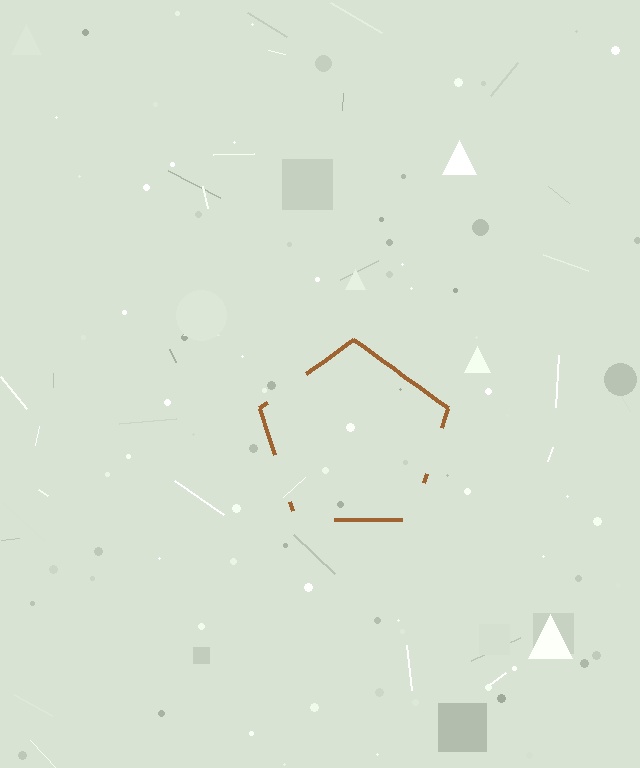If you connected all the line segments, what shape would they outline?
They would outline a pentagon.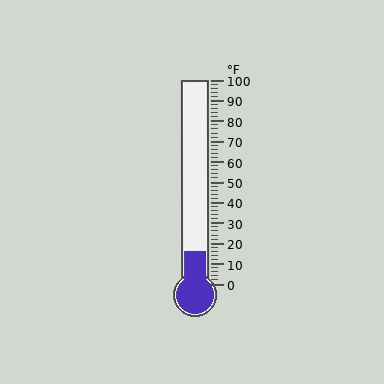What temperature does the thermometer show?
The thermometer shows approximately 16°F.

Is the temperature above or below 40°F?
The temperature is below 40°F.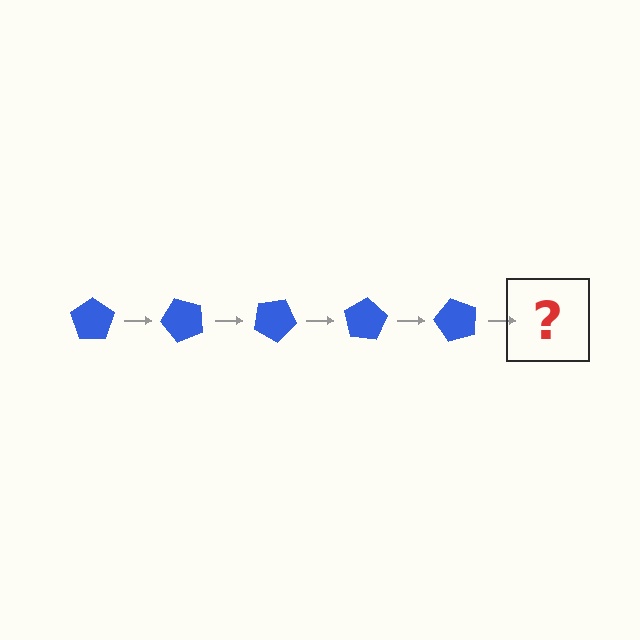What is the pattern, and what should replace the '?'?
The pattern is that the pentagon rotates 50 degrees each step. The '?' should be a blue pentagon rotated 250 degrees.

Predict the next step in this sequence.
The next step is a blue pentagon rotated 250 degrees.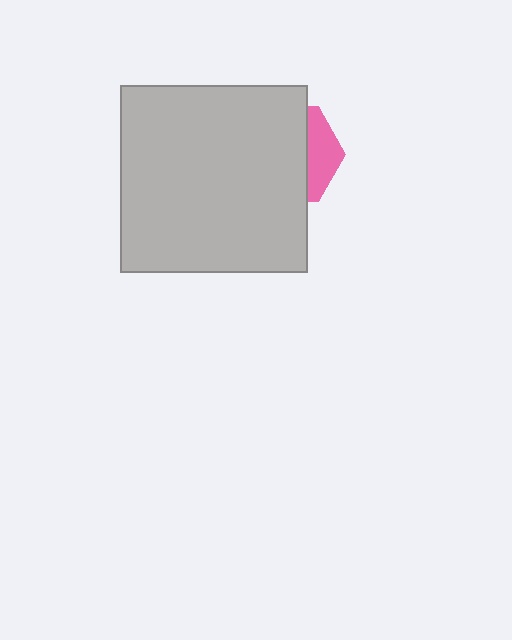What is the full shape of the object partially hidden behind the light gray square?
The partially hidden object is a pink hexagon.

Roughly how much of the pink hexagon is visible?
A small part of it is visible (roughly 30%).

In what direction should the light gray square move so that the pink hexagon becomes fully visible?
The light gray square should move left. That is the shortest direction to clear the overlap and leave the pink hexagon fully visible.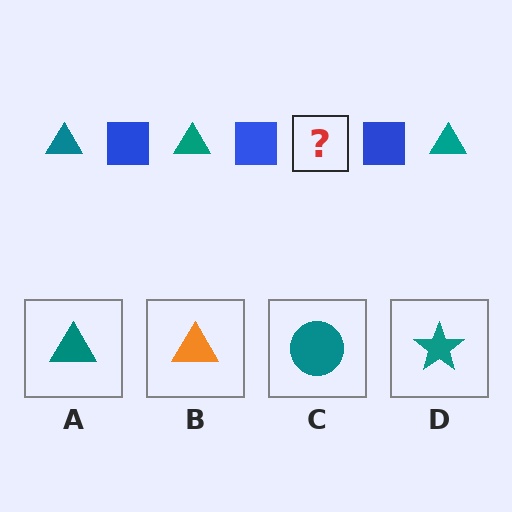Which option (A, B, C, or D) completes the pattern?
A.